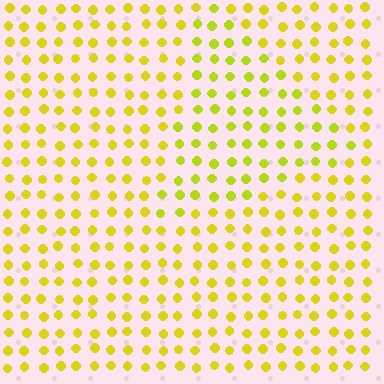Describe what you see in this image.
The image is filled with small yellow elements in a uniform arrangement. A triangle-shaped region is visible where the elements are tinted to a slightly different hue, forming a subtle color boundary.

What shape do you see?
I see a triangle.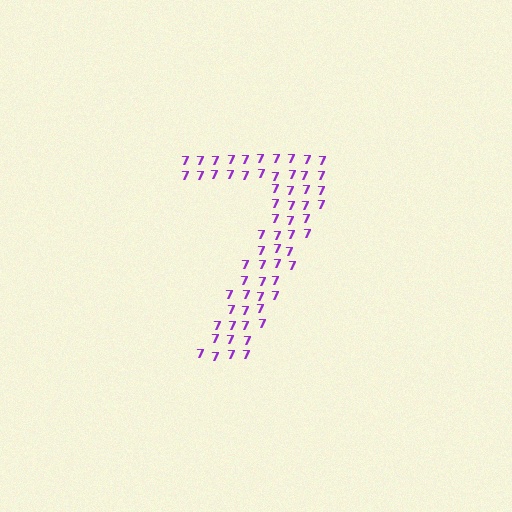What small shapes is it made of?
It is made of small digit 7's.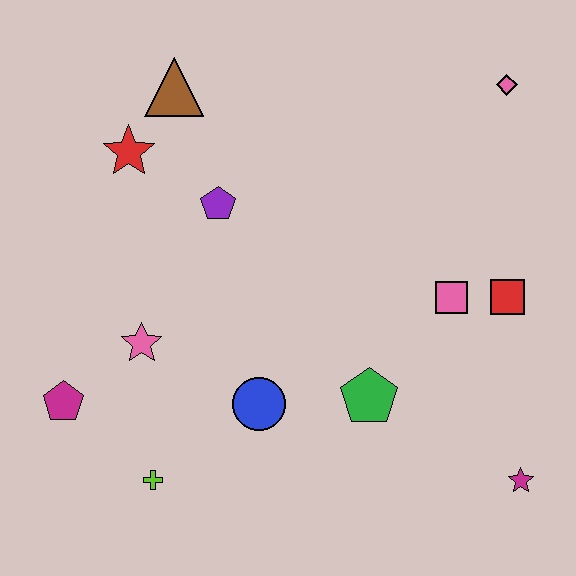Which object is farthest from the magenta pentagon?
The pink diamond is farthest from the magenta pentagon.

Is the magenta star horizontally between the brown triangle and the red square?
No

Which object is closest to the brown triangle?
The red star is closest to the brown triangle.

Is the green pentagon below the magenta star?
No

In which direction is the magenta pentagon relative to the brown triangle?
The magenta pentagon is below the brown triangle.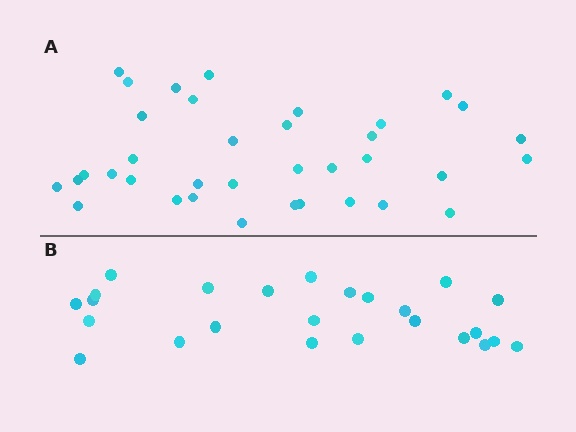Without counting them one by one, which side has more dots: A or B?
Region A (the top region) has more dots.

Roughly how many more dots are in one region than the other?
Region A has roughly 12 or so more dots than region B.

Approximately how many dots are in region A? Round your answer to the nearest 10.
About 40 dots. (The exact count is 36, which rounds to 40.)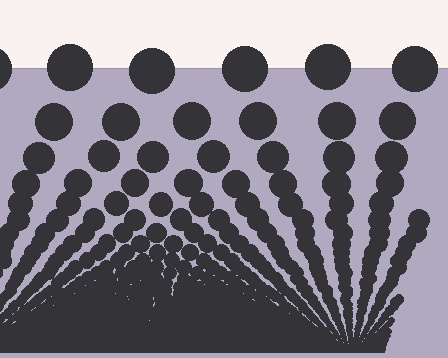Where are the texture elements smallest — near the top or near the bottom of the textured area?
Near the bottom.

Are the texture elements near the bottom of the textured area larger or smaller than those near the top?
Smaller. The gradient is inverted — elements near the bottom are smaller and denser.